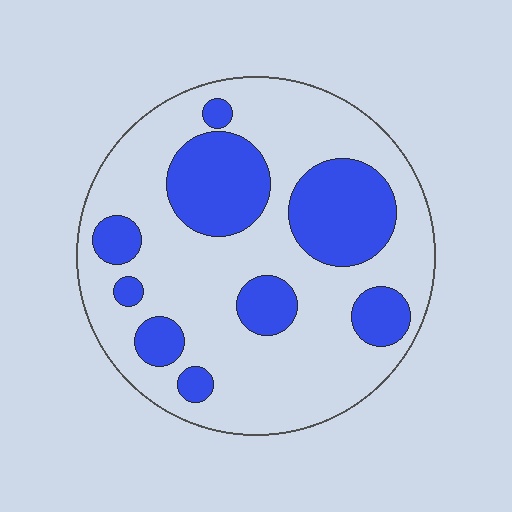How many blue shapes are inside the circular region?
9.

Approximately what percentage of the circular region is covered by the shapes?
Approximately 30%.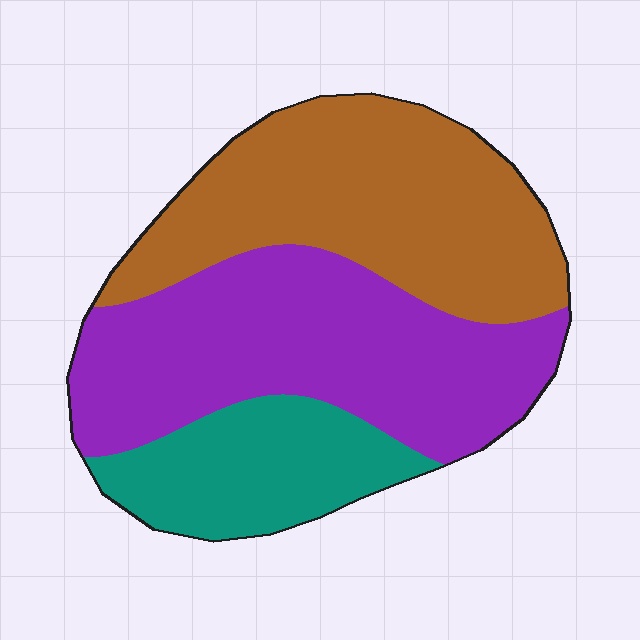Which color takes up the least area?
Teal, at roughly 20%.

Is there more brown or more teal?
Brown.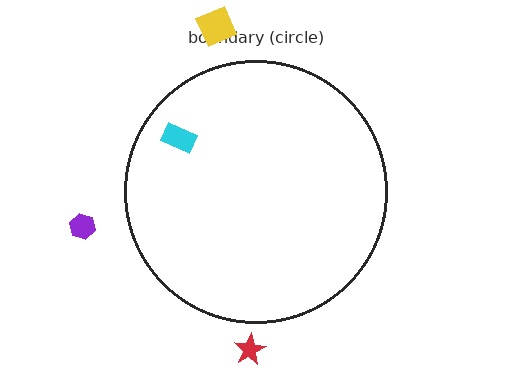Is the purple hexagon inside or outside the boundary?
Outside.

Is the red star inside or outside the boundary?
Outside.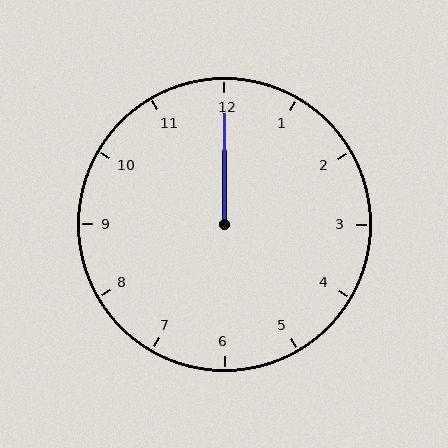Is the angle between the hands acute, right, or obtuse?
It is acute.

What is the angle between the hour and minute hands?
Approximately 0 degrees.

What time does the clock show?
12:00.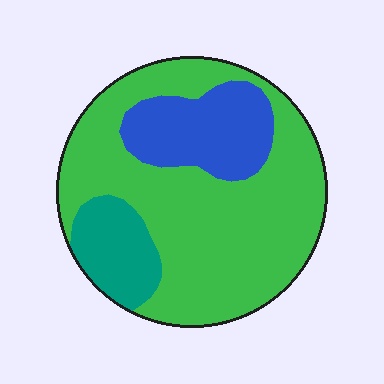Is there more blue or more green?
Green.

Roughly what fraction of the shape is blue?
Blue covers roughly 20% of the shape.